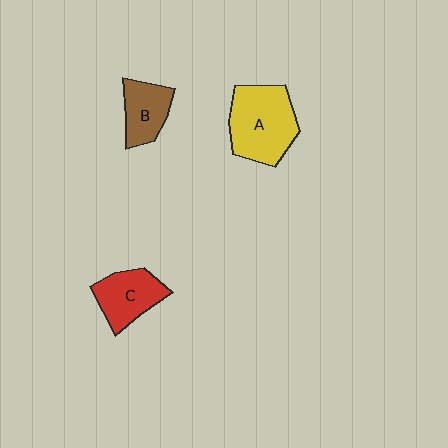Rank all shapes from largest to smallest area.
From largest to smallest: A (yellow), C (red), B (brown).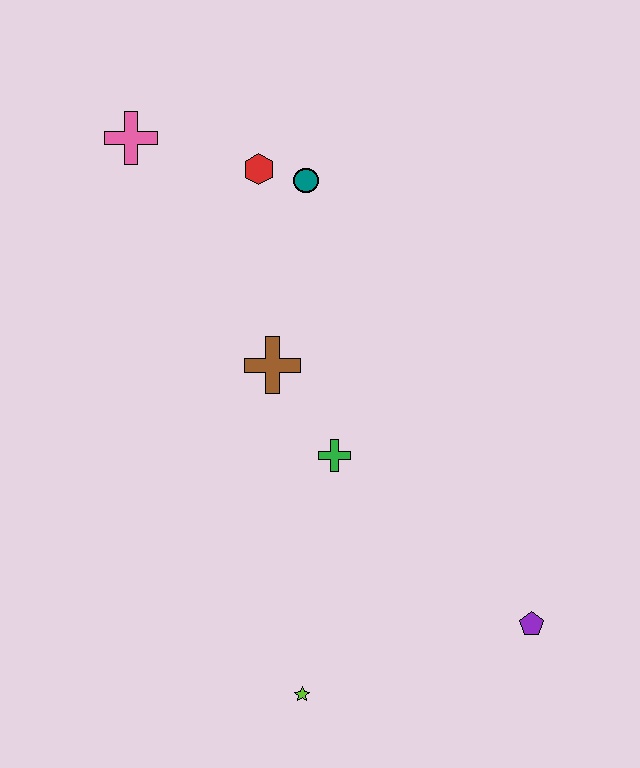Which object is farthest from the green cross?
The pink cross is farthest from the green cross.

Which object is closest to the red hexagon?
The teal circle is closest to the red hexagon.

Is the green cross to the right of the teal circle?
Yes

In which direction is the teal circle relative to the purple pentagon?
The teal circle is above the purple pentagon.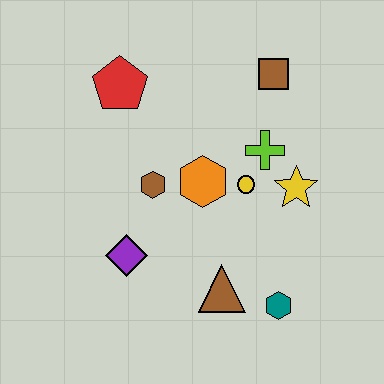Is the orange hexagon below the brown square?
Yes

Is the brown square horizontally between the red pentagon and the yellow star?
Yes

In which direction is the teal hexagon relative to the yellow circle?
The teal hexagon is below the yellow circle.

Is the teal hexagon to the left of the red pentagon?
No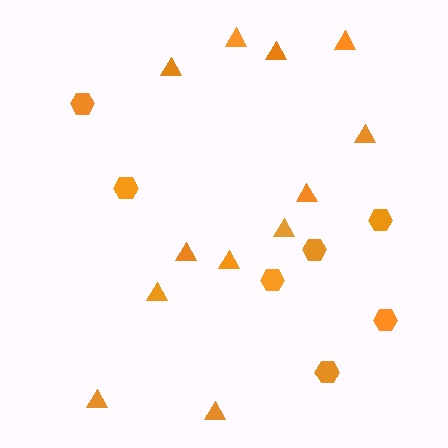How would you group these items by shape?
There are 2 groups: one group of triangles (12) and one group of hexagons (7).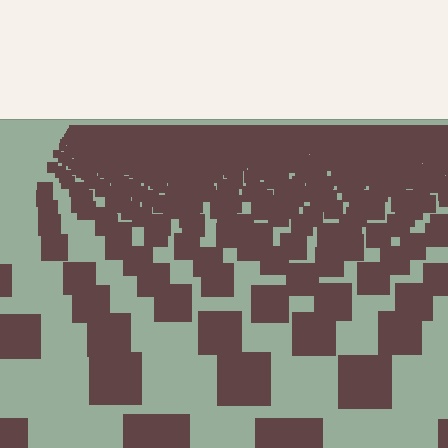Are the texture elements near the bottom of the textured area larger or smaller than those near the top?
Larger. Near the bottom, elements are closer to the viewer and appear at a bigger on-screen size.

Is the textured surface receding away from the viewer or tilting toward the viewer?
The surface is receding away from the viewer. Texture elements get smaller and denser toward the top.